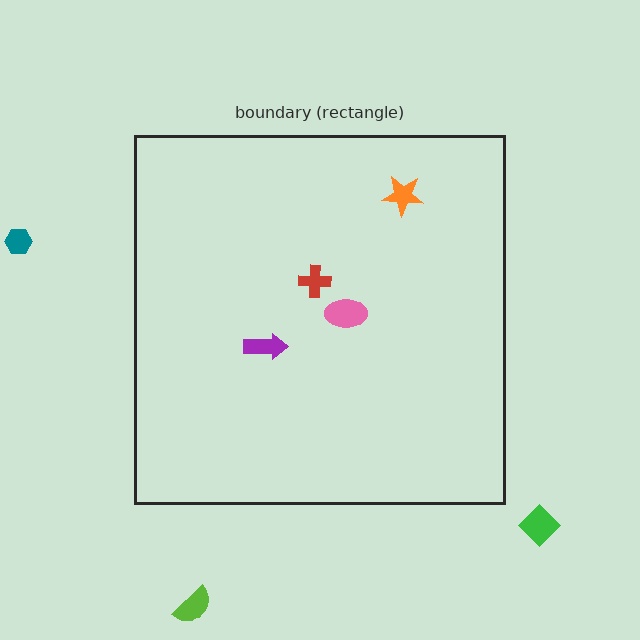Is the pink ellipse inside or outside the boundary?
Inside.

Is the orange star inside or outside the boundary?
Inside.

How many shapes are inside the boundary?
4 inside, 3 outside.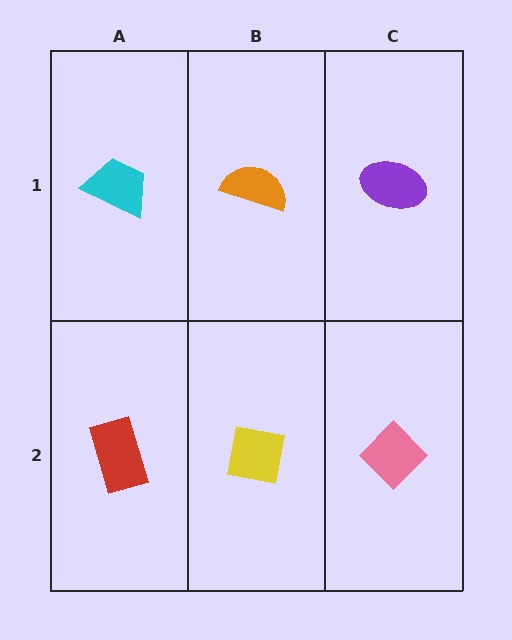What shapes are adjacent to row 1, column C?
A pink diamond (row 2, column C), an orange semicircle (row 1, column B).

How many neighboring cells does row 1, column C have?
2.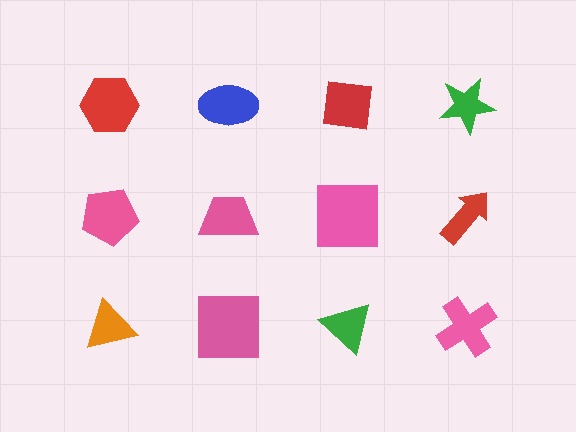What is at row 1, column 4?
A green star.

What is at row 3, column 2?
A pink square.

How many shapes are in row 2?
4 shapes.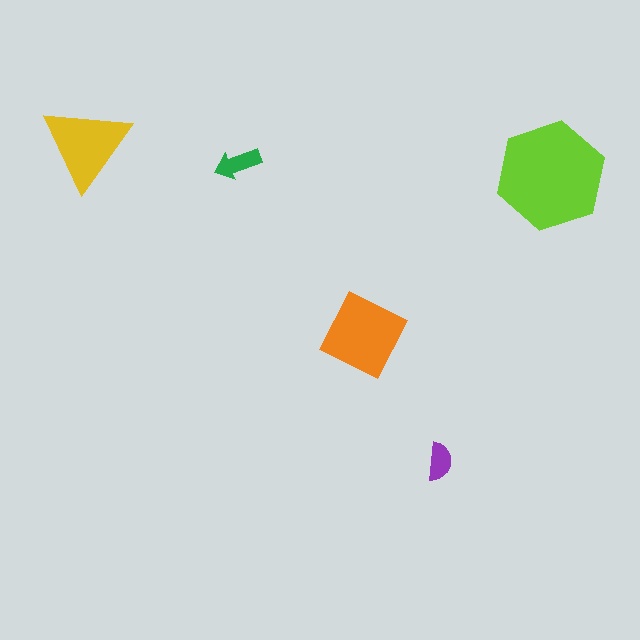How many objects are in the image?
There are 5 objects in the image.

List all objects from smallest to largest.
The purple semicircle, the green arrow, the yellow triangle, the orange diamond, the lime hexagon.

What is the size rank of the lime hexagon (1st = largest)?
1st.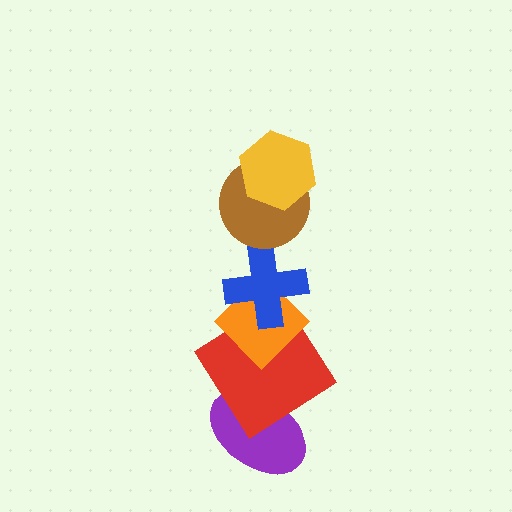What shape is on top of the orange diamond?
The blue cross is on top of the orange diamond.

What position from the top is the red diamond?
The red diamond is 5th from the top.